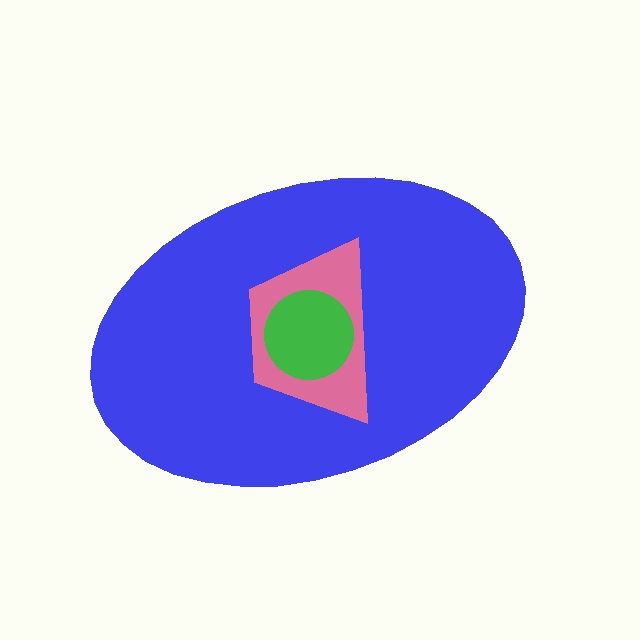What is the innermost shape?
The green circle.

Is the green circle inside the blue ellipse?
Yes.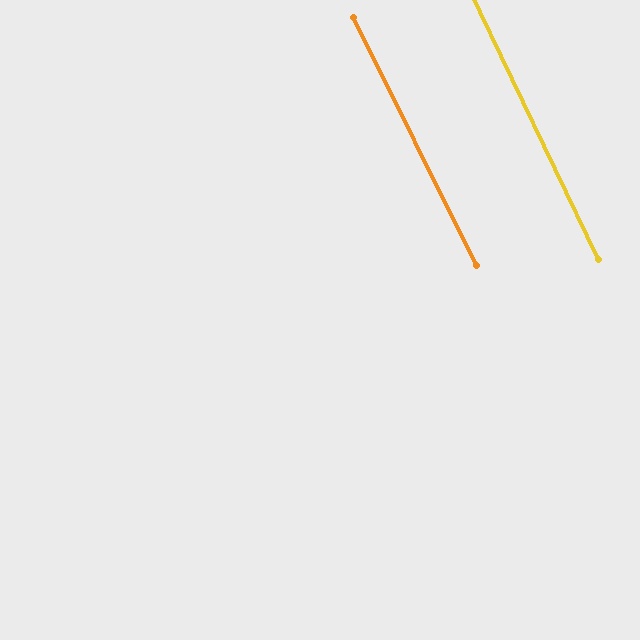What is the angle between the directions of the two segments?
Approximately 1 degree.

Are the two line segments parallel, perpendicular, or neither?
Parallel — their directions differ by only 1.2°.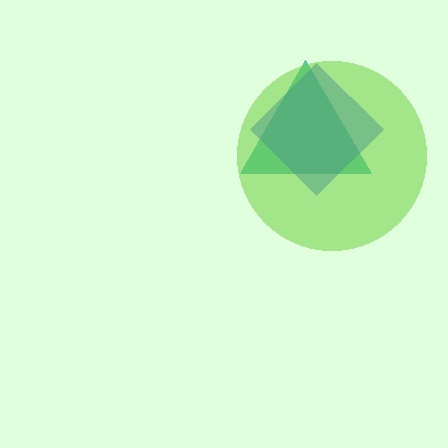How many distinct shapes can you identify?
There are 3 distinct shapes: a teal triangle, a blue diamond, a lime circle.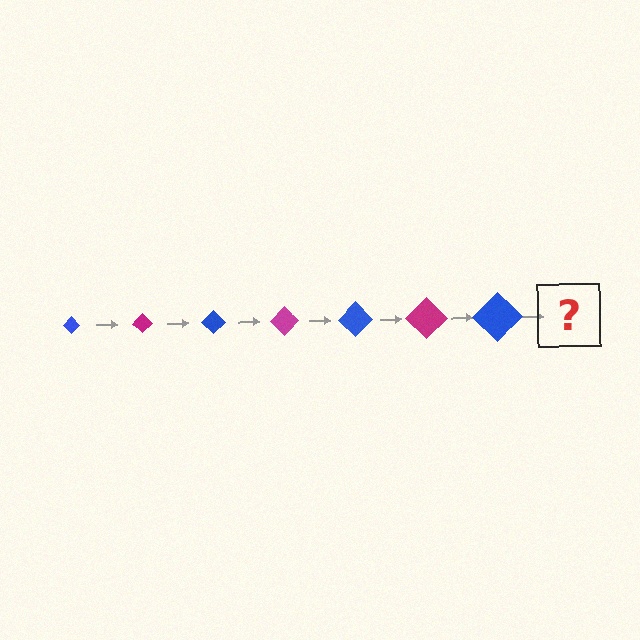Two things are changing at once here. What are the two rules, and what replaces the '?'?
The two rules are that the diamond grows larger each step and the color cycles through blue and magenta. The '?' should be a magenta diamond, larger than the previous one.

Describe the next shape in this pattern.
It should be a magenta diamond, larger than the previous one.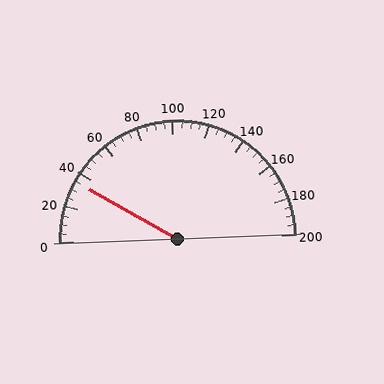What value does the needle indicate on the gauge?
The needle indicates approximately 35.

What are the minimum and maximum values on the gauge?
The gauge ranges from 0 to 200.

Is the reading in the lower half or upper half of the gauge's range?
The reading is in the lower half of the range (0 to 200).